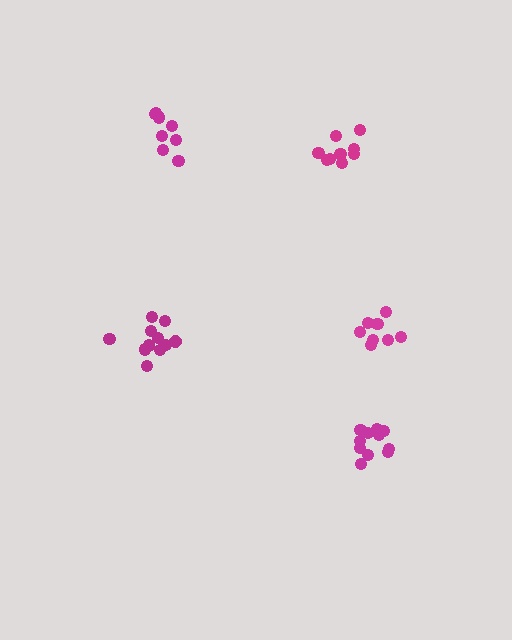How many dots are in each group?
Group 1: 9 dots, Group 2: 8 dots, Group 3: 11 dots, Group 4: 8 dots, Group 5: 11 dots (47 total).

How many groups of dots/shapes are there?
There are 5 groups.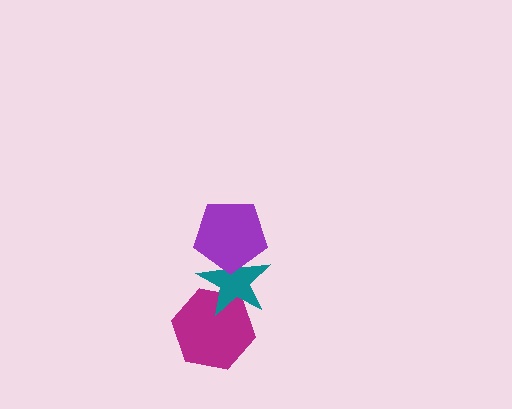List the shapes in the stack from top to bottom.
From top to bottom: the purple pentagon, the teal star, the magenta hexagon.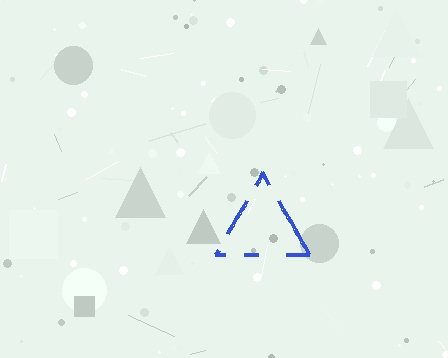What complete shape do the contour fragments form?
The contour fragments form a triangle.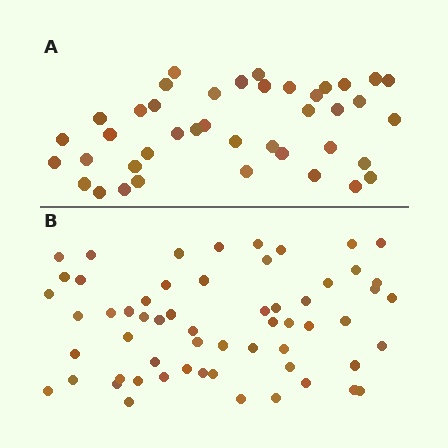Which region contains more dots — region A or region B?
Region B (the bottom region) has more dots.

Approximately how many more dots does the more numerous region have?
Region B has approximately 20 more dots than region A.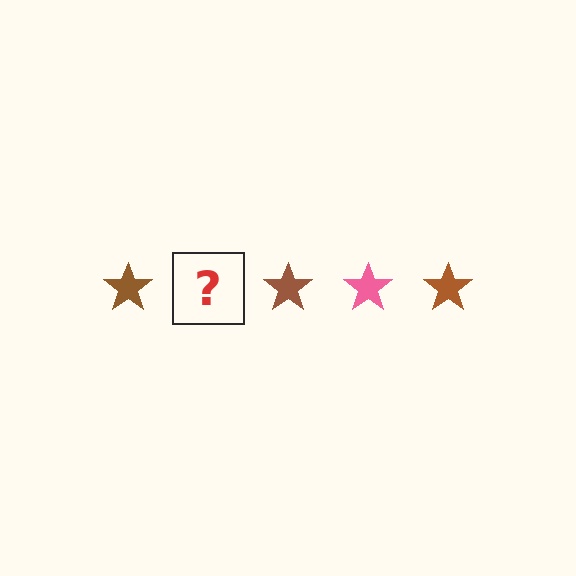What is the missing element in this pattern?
The missing element is a pink star.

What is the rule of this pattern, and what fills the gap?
The rule is that the pattern cycles through brown, pink stars. The gap should be filled with a pink star.